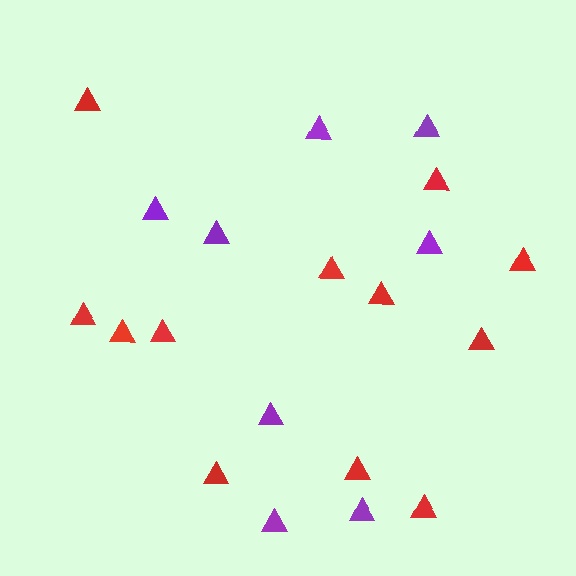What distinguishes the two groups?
There are 2 groups: one group of purple triangles (8) and one group of red triangles (12).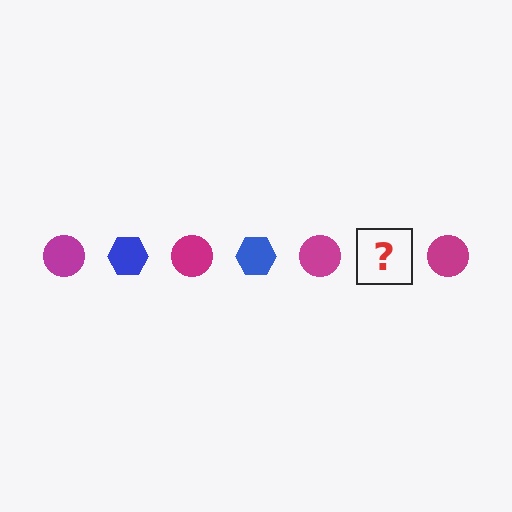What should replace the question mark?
The question mark should be replaced with a blue hexagon.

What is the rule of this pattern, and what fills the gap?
The rule is that the pattern alternates between magenta circle and blue hexagon. The gap should be filled with a blue hexagon.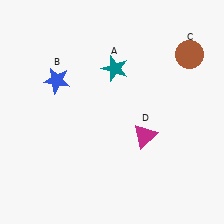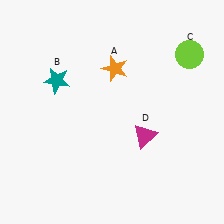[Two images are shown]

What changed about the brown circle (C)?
In Image 1, C is brown. In Image 2, it changed to lime.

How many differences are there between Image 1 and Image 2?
There are 3 differences between the two images.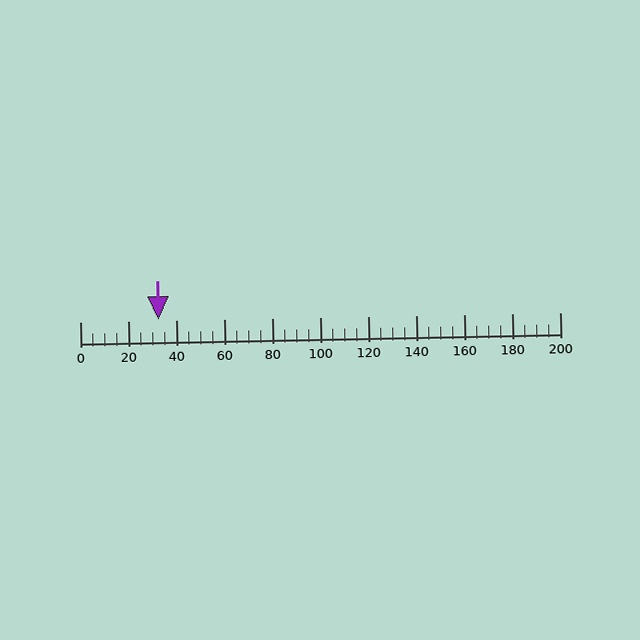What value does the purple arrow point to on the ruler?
The purple arrow points to approximately 33.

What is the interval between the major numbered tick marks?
The major tick marks are spaced 20 units apart.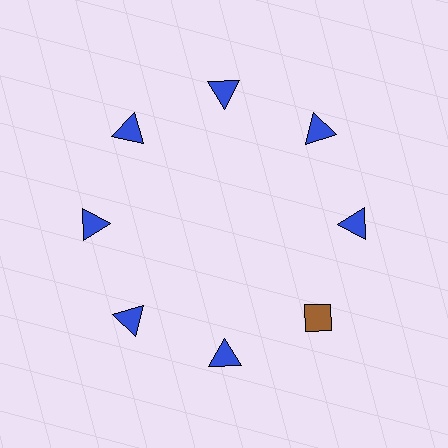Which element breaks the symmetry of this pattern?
The brown diamond at roughly the 4 o'clock position breaks the symmetry. All other shapes are blue triangles.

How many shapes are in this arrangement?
There are 8 shapes arranged in a ring pattern.